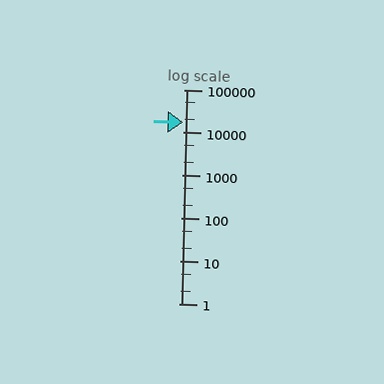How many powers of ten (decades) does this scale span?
The scale spans 5 decades, from 1 to 100000.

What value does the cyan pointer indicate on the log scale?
The pointer indicates approximately 17000.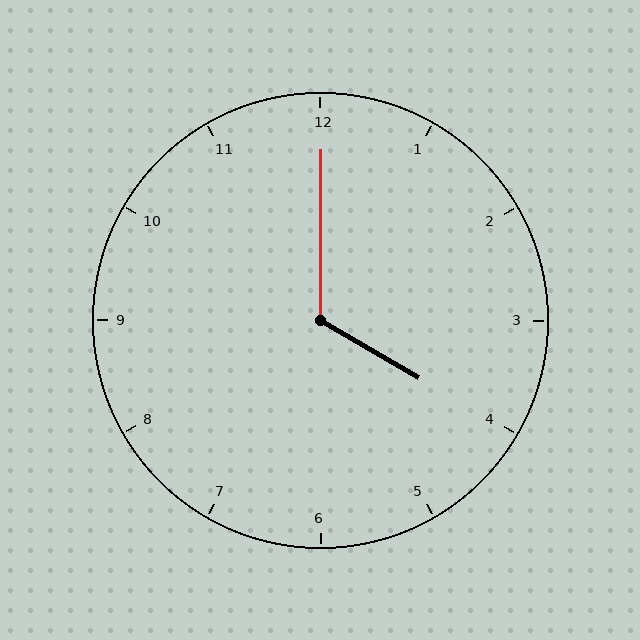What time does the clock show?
4:00.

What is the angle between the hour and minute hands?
Approximately 120 degrees.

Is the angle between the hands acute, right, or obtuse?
It is obtuse.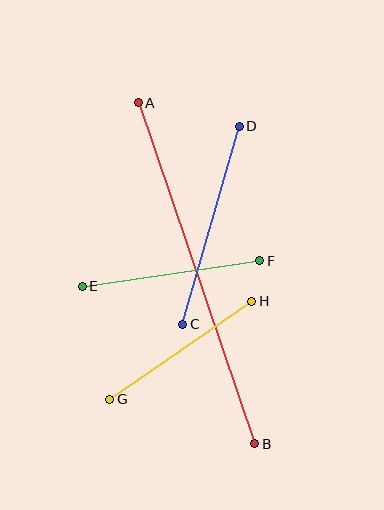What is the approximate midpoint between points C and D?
The midpoint is at approximately (211, 225) pixels.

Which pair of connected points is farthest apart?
Points A and B are farthest apart.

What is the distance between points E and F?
The distance is approximately 179 pixels.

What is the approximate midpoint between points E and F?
The midpoint is at approximately (171, 274) pixels.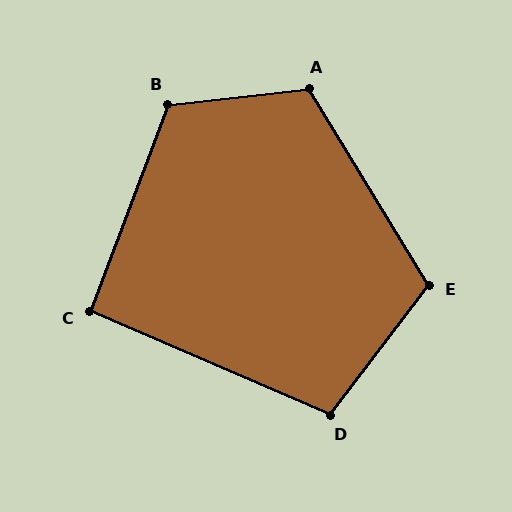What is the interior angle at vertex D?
Approximately 104 degrees (obtuse).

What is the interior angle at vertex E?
Approximately 111 degrees (obtuse).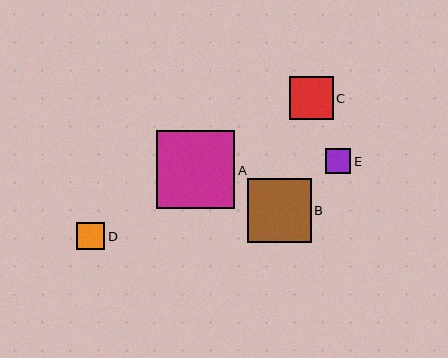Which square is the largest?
Square A is the largest with a size of approximately 78 pixels.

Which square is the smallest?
Square E is the smallest with a size of approximately 25 pixels.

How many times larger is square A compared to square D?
Square A is approximately 2.8 times the size of square D.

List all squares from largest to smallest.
From largest to smallest: A, B, C, D, E.